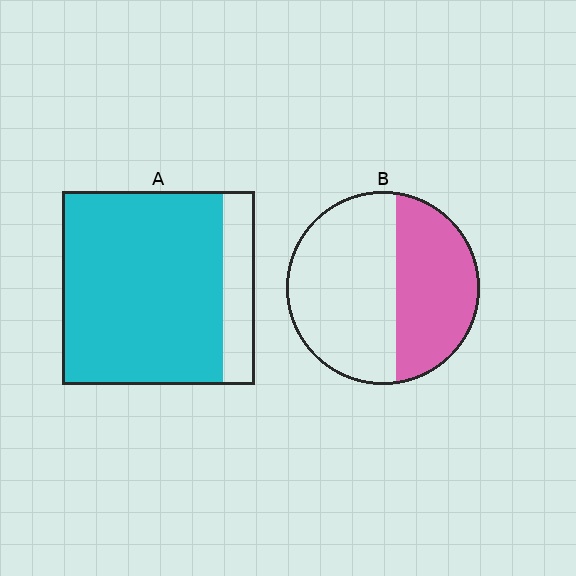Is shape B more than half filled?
No.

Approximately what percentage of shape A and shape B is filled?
A is approximately 85% and B is approximately 40%.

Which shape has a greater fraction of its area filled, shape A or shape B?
Shape A.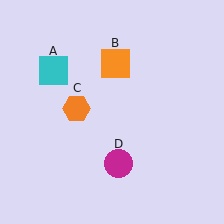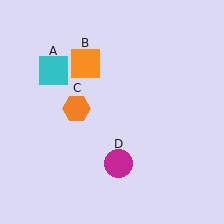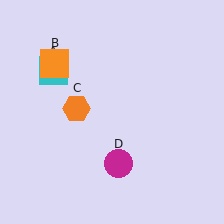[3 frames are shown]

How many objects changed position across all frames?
1 object changed position: orange square (object B).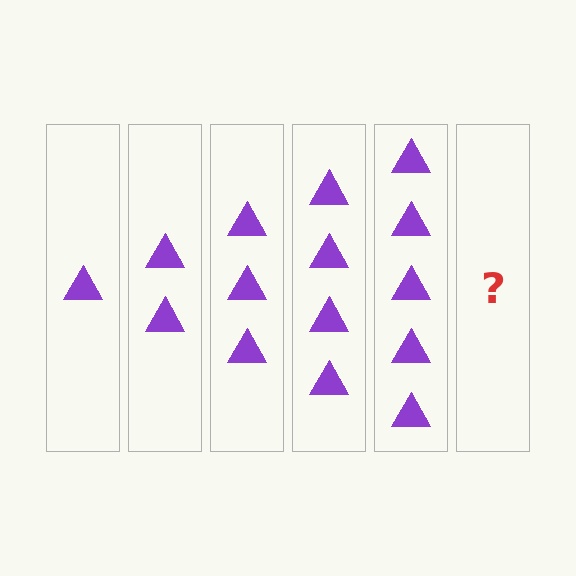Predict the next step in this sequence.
The next step is 6 triangles.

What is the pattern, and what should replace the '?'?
The pattern is that each step adds one more triangle. The '?' should be 6 triangles.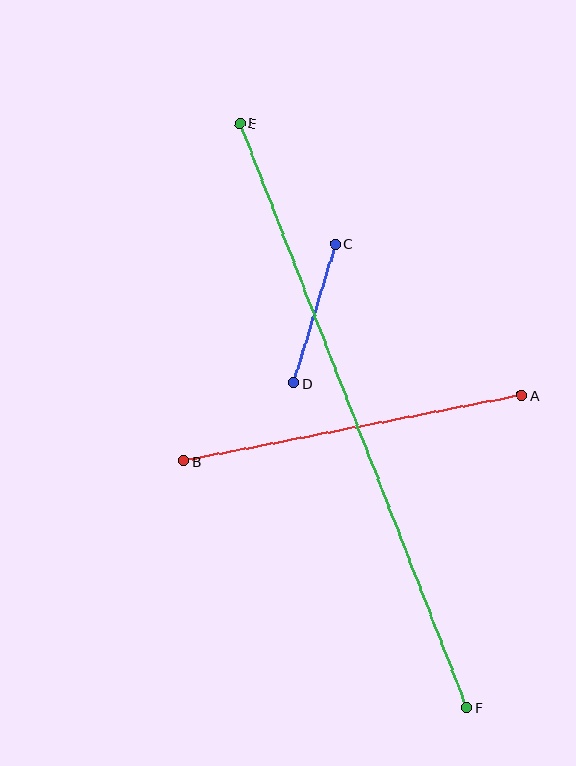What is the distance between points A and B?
The distance is approximately 344 pixels.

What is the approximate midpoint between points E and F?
The midpoint is at approximately (353, 415) pixels.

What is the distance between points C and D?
The distance is approximately 145 pixels.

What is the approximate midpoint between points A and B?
The midpoint is at approximately (353, 428) pixels.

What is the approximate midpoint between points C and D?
The midpoint is at approximately (315, 314) pixels.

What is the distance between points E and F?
The distance is approximately 627 pixels.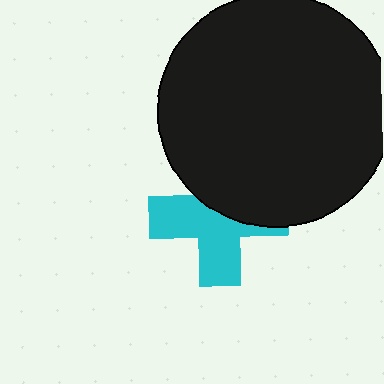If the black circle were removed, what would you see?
You would see the complete cyan cross.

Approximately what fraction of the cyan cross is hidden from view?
Roughly 44% of the cyan cross is hidden behind the black circle.